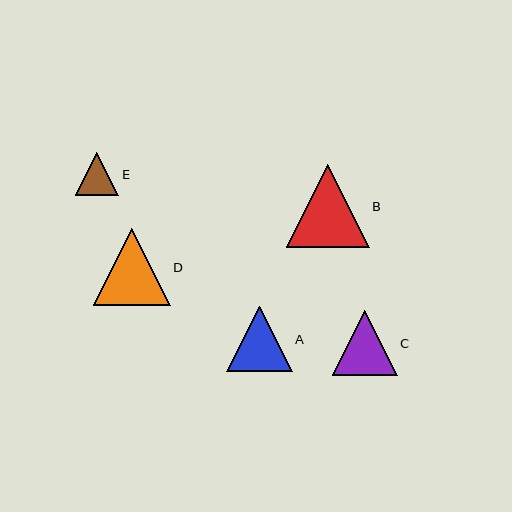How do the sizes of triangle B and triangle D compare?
Triangle B and triangle D are approximately the same size.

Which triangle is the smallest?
Triangle E is the smallest with a size of approximately 44 pixels.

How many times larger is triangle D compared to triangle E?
Triangle D is approximately 1.8 times the size of triangle E.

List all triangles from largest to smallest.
From largest to smallest: B, D, A, C, E.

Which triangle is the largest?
Triangle B is the largest with a size of approximately 83 pixels.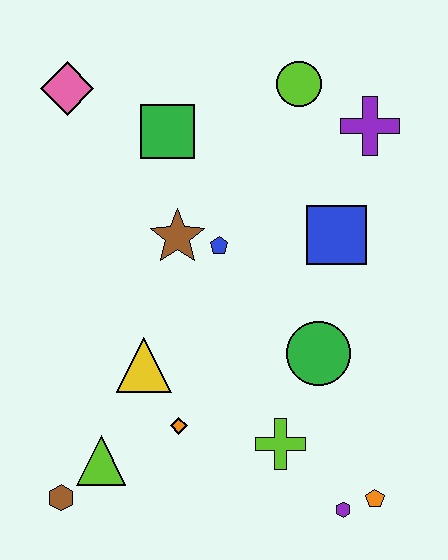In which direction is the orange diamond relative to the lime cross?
The orange diamond is to the left of the lime cross.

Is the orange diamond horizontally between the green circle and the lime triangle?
Yes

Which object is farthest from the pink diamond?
The orange pentagon is farthest from the pink diamond.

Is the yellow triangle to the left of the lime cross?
Yes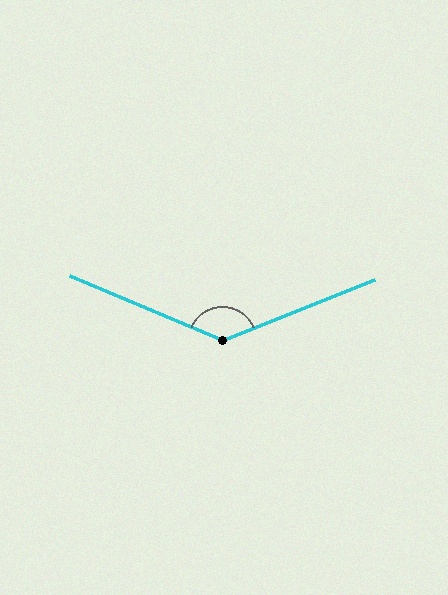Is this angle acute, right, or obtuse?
It is obtuse.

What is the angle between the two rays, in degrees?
Approximately 136 degrees.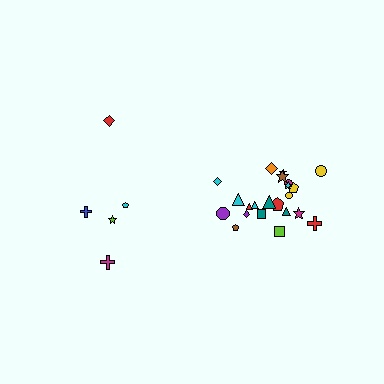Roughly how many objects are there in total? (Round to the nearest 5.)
Roughly 25 objects in total.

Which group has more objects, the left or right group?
The right group.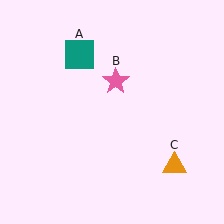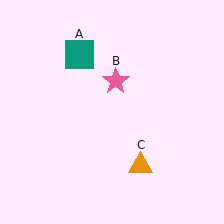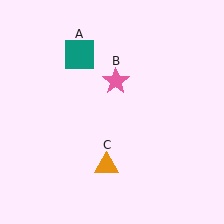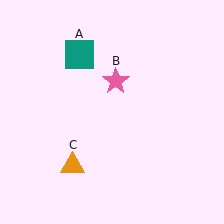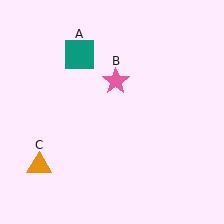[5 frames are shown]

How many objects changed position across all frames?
1 object changed position: orange triangle (object C).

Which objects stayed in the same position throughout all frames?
Teal square (object A) and pink star (object B) remained stationary.